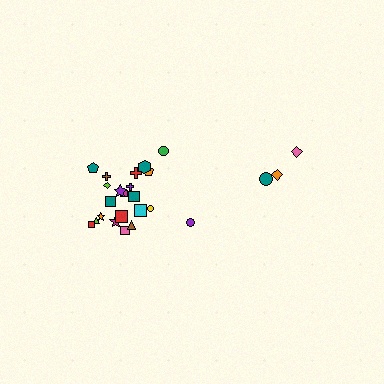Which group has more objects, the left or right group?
The left group.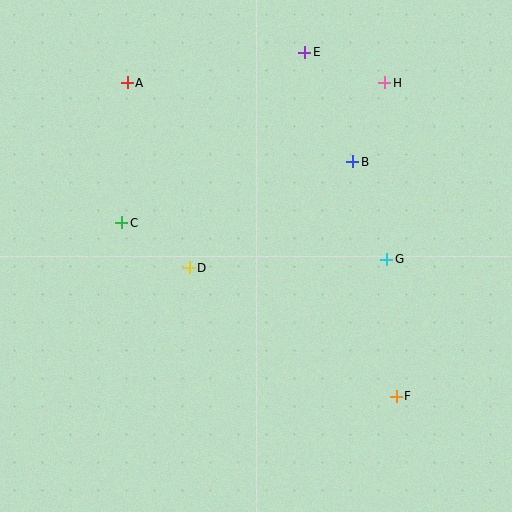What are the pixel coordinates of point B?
Point B is at (353, 162).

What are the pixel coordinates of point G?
Point G is at (387, 259).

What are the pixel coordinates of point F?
Point F is at (396, 396).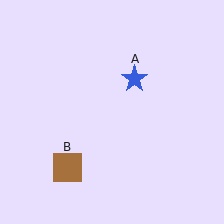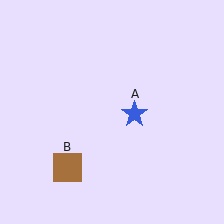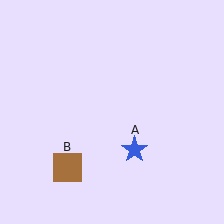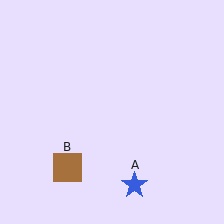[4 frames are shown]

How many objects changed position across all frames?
1 object changed position: blue star (object A).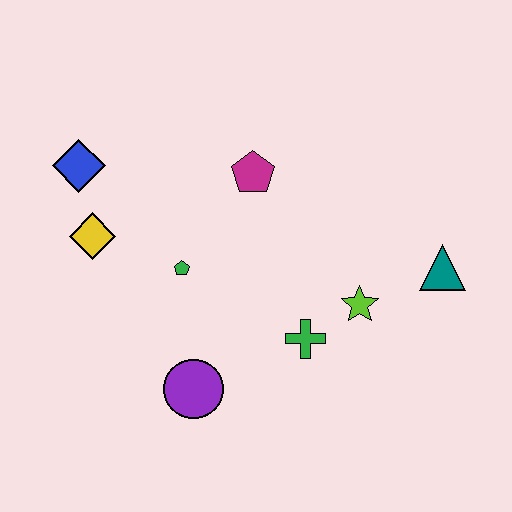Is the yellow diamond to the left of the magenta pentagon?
Yes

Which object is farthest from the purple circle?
The teal triangle is farthest from the purple circle.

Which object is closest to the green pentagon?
The yellow diamond is closest to the green pentagon.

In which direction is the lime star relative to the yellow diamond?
The lime star is to the right of the yellow diamond.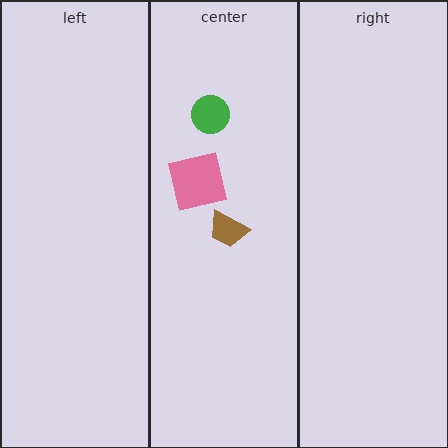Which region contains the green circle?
The center region.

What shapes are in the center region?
The brown trapezoid, the green circle, the pink square.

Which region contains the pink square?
The center region.